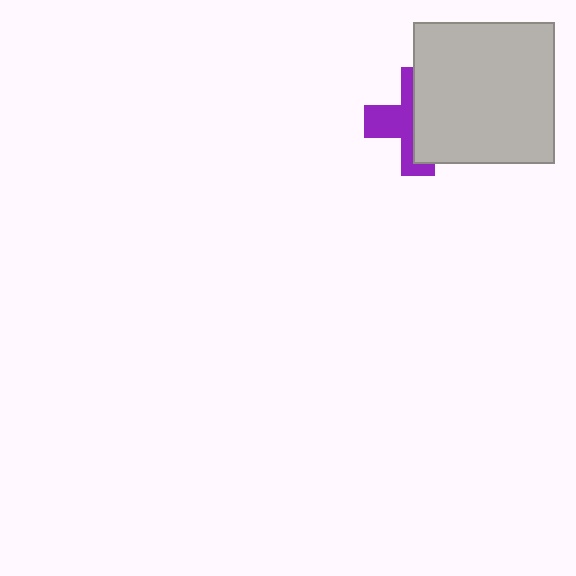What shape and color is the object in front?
The object in front is a light gray square.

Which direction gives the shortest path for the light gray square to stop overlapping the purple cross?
Moving right gives the shortest separation.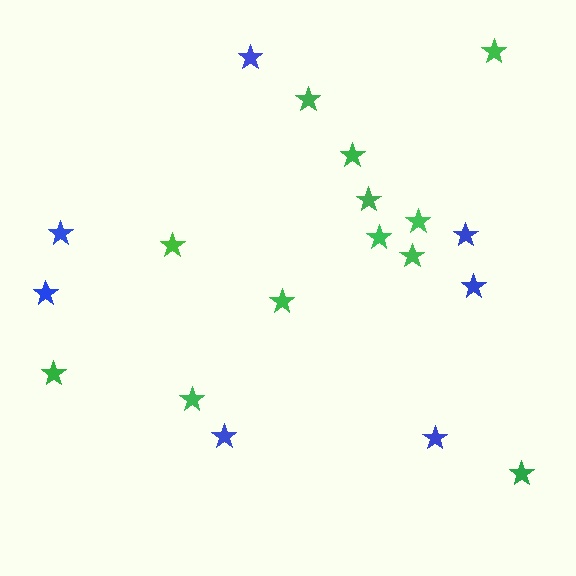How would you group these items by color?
There are 2 groups: one group of green stars (12) and one group of blue stars (7).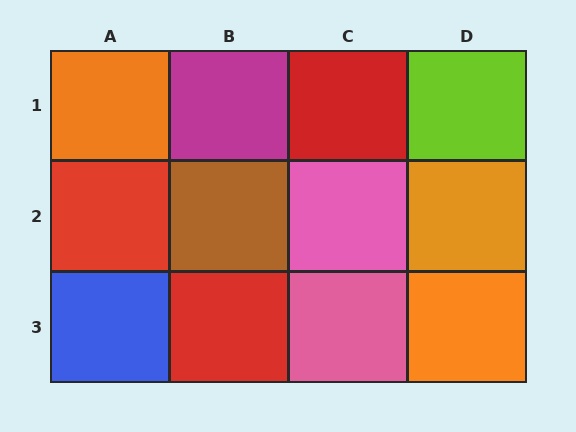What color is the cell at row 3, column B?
Red.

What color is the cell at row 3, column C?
Pink.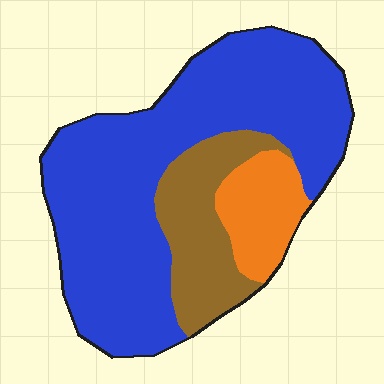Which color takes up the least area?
Orange, at roughly 10%.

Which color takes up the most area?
Blue, at roughly 70%.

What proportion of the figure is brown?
Brown covers 20% of the figure.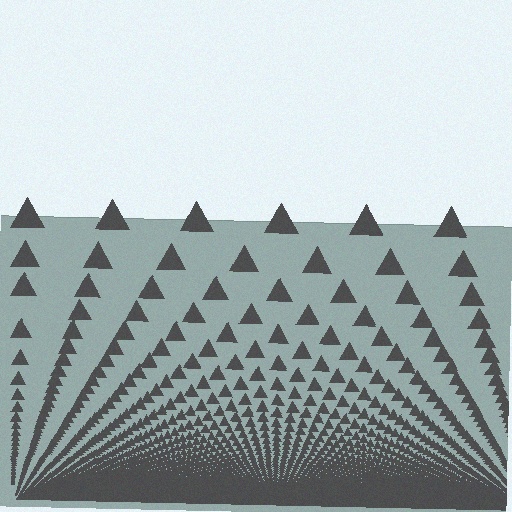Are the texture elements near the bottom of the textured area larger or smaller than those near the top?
Smaller. The gradient is inverted — elements near the bottom are smaller and denser.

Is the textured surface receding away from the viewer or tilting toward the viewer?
The surface appears to tilt toward the viewer. Texture elements get larger and sparser toward the top.